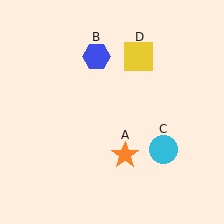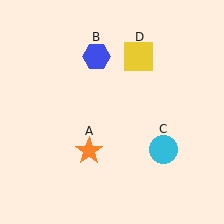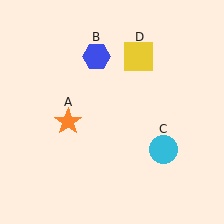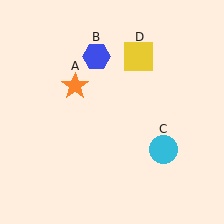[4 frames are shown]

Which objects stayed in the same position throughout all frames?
Blue hexagon (object B) and cyan circle (object C) and yellow square (object D) remained stationary.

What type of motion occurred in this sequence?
The orange star (object A) rotated clockwise around the center of the scene.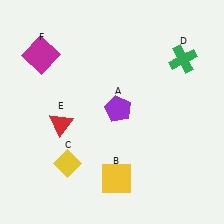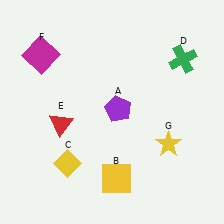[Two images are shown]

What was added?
A yellow star (G) was added in Image 2.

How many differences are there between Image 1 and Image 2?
There is 1 difference between the two images.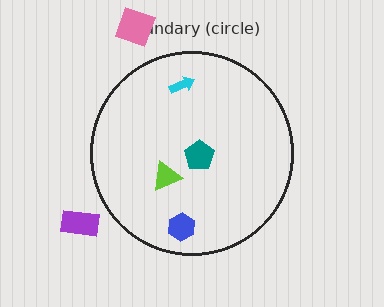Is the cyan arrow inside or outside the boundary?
Inside.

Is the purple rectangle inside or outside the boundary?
Outside.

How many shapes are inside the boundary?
4 inside, 2 outside.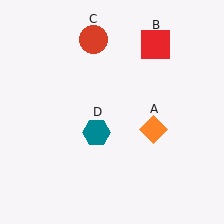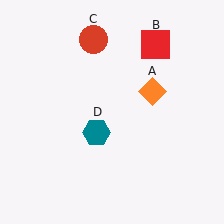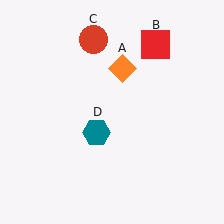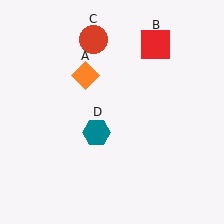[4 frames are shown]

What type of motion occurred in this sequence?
The orange diamond (object A) rotated counterclockwise around the center of the scene.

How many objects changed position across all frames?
1 object changed position: orange diamond (object A).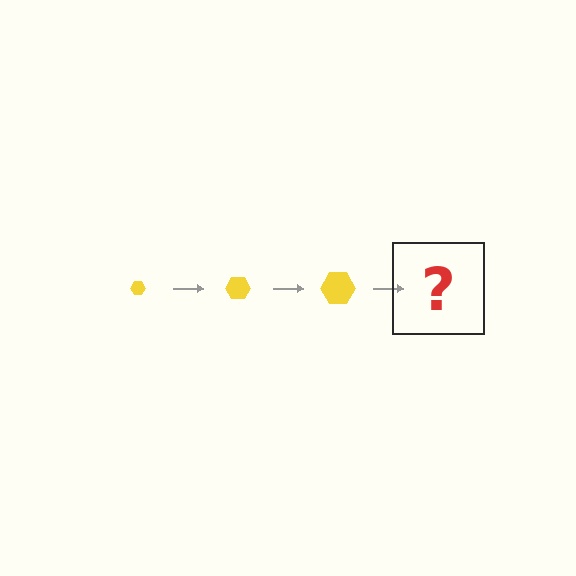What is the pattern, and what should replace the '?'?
The pattern is that the hexagon gets progressively larger each step. The '?' should be a yellow hexagon, larger than the previous one.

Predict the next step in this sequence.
The next step is a yellow hexagon, larger than the previous one.